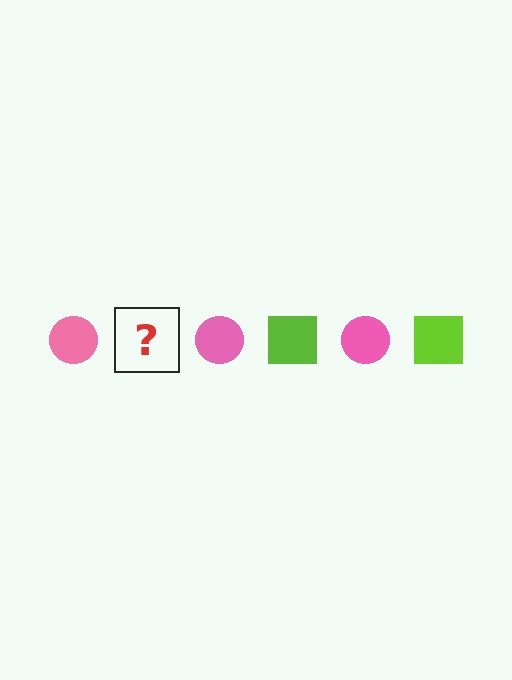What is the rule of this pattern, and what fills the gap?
The rule is that the pattern alternates between pink circle and lime square. The gap should be filled with a lime square.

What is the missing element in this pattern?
The missing element is a lime square.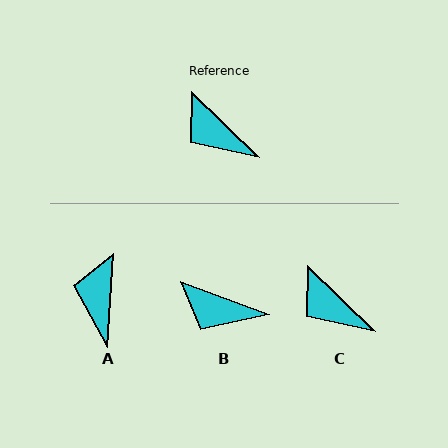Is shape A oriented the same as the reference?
No, it is off by about 49 degrees.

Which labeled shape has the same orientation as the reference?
C.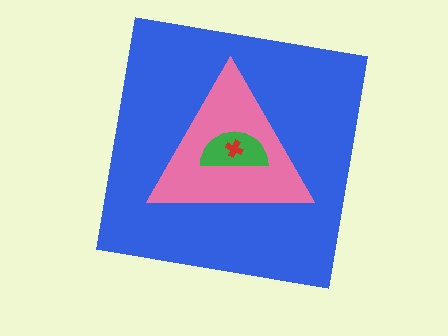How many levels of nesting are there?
4.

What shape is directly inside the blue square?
The pink triangle.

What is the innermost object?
The red cross.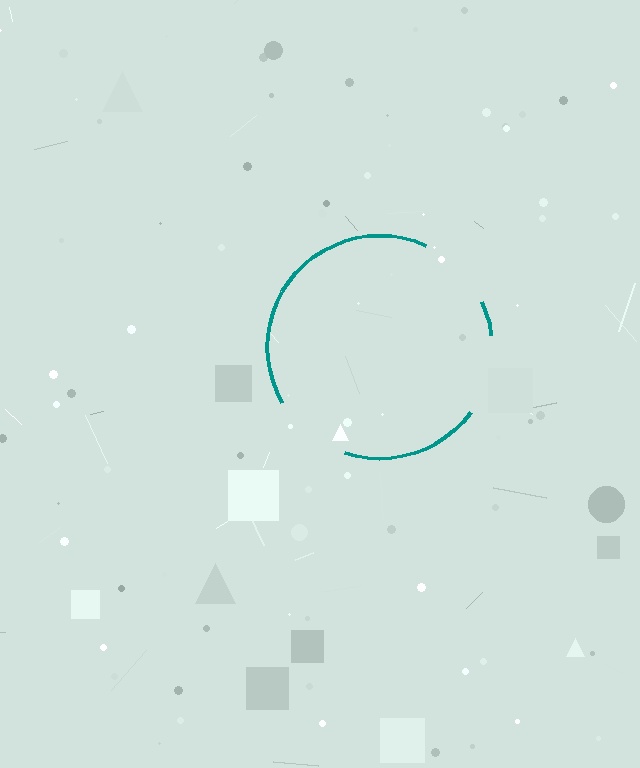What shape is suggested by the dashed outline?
The dashed outline suggests a circle.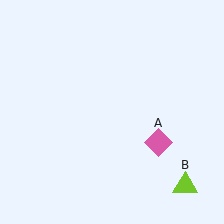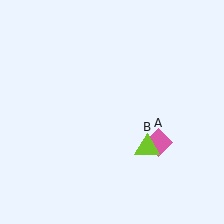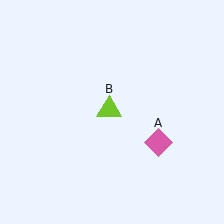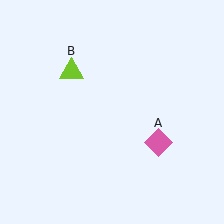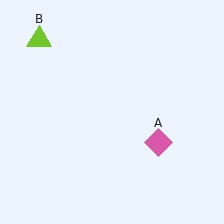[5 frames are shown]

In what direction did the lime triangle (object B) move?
The lime triangle (object B) moved up and to the left.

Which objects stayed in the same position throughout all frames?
Pink diamond (object A) remained stationary.